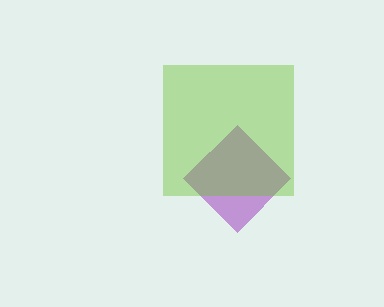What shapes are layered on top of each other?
The layered shapes are: a purple diamond, a lime square.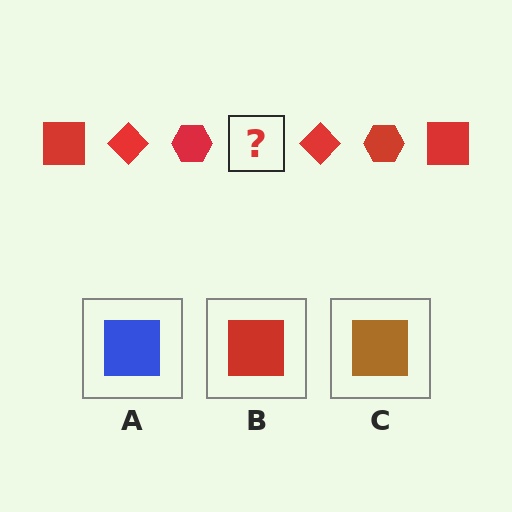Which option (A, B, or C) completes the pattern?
B.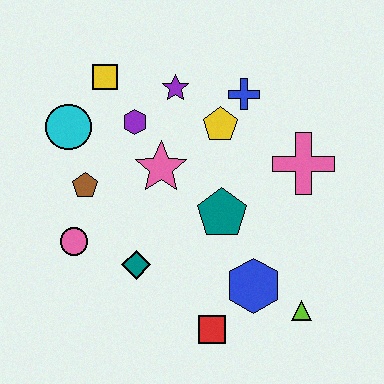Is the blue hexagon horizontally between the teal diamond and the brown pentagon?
No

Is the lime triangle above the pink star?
No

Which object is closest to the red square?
The blue hexagon is closest to the red square.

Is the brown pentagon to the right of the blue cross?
No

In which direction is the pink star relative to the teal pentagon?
The pink star is to the left of the teal pentagon.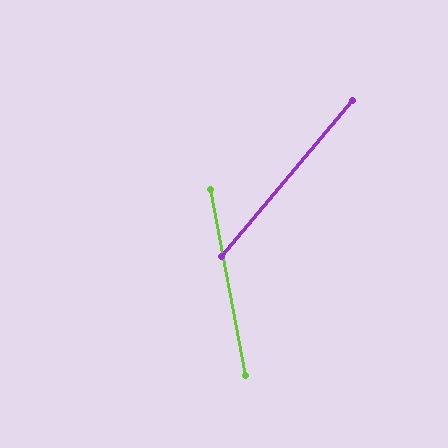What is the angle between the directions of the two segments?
Approximately 51 degrees.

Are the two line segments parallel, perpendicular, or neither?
Neither parallel nor perpendicular — they differ by about 51°.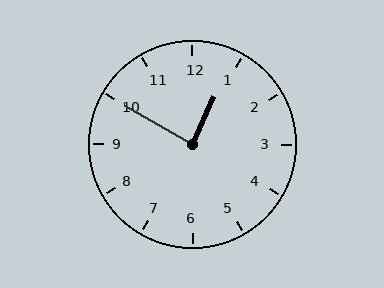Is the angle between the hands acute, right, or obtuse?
It is right.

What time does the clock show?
12:50.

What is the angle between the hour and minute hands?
Approximately 85 degrees.